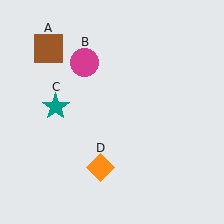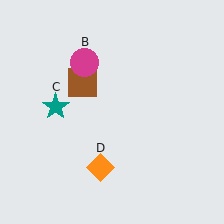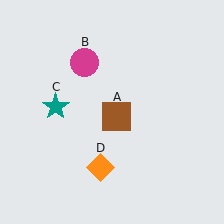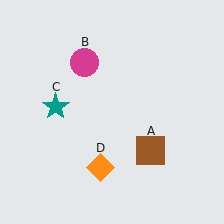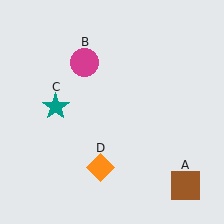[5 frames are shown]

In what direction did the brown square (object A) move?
The brown square (object A) moved down and to the right.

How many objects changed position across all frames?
1 object changed position: brown square (object A).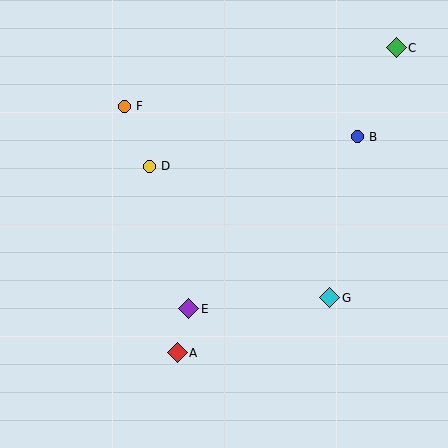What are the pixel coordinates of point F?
Point F is at (124, 106).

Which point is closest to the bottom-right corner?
Point G is closest to the bottom-right corner.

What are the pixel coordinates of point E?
Point E is at (189, 309).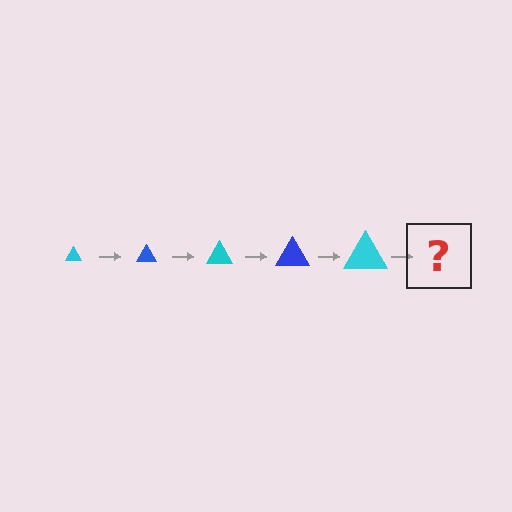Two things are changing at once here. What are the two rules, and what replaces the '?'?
The two rules are that the triangle grows larger each step and the color cycles through cyan and blue. The '?' should be a blue triangle, larger than the previous one.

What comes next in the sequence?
The next element should be a blue triangle, larger than the previous one.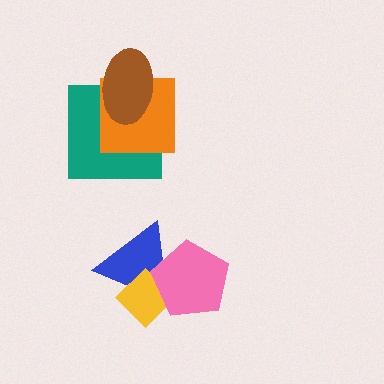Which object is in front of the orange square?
The brown ellipse is in front of the orange square.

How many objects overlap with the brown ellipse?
2 objects overlap with the brown ellipse.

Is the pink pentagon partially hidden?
No, no other shape covers it.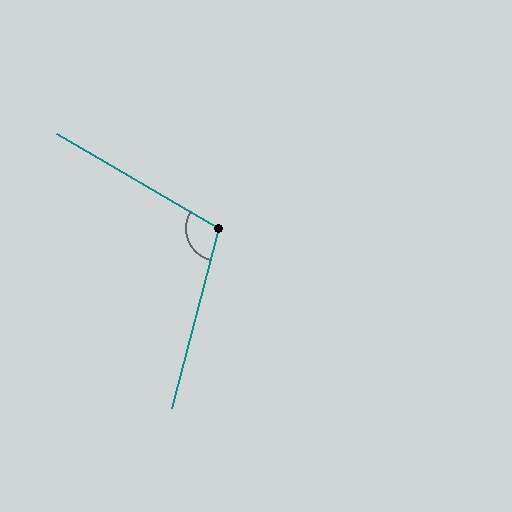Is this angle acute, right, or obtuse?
It is obtuse.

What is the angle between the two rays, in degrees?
Approximately 105 degrees.